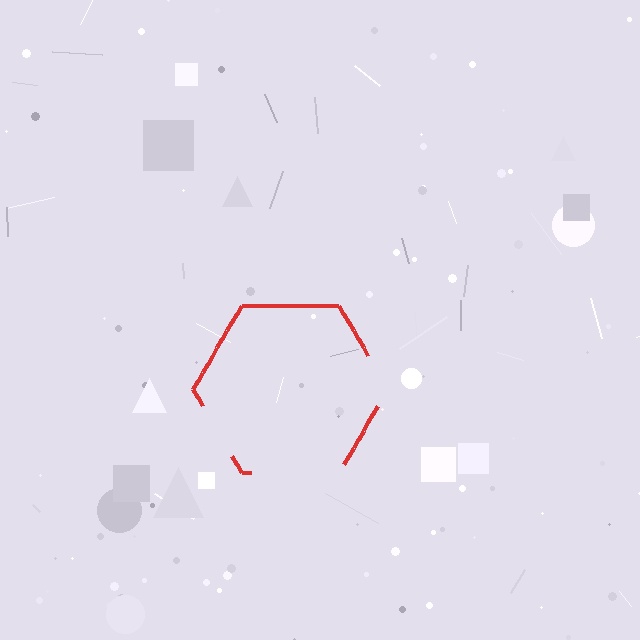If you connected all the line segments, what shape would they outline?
They would outline a hexagon.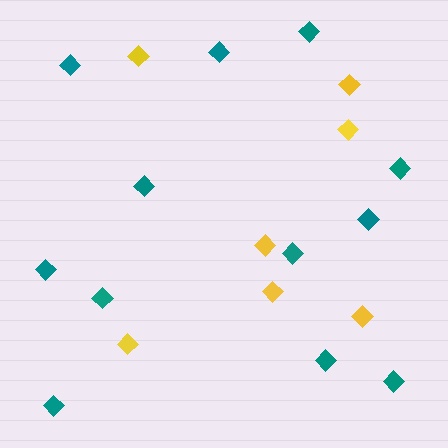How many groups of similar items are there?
There are 2 groups: one group of teal diamonds (12) and one group of yellow diamonds (7).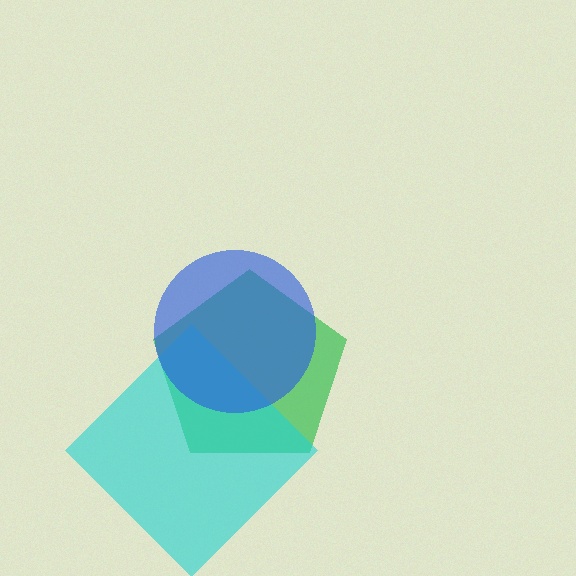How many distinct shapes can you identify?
There are 3 distinct shapes: a green pentagon, a cyan diamond, a blue circle.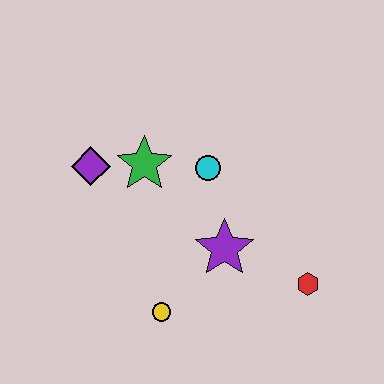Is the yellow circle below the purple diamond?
Yes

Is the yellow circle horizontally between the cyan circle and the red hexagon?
No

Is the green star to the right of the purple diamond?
Yes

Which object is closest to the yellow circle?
The purple star is closest to the yellow circle.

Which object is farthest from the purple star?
The purple diamond is farthest from the purple star.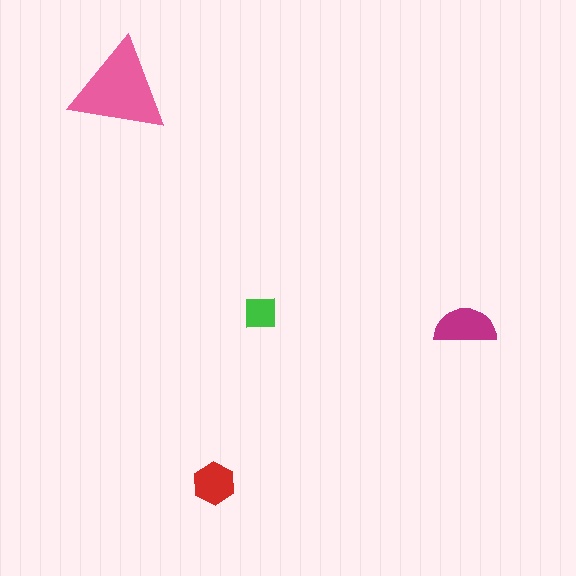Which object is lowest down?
The red hexagon is bottommost.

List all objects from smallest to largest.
The green square, the red hexagon, the magenta semicircle, the pink triangle.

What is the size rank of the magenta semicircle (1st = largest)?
2nd.